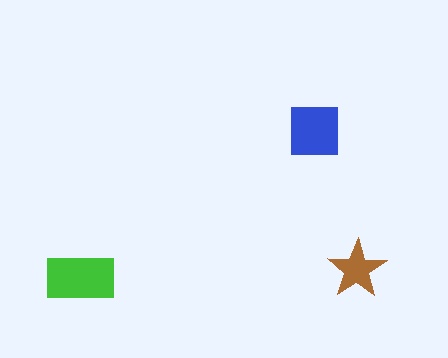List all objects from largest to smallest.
The green rectangle, the blue square, the brown star.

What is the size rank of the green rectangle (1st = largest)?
1st.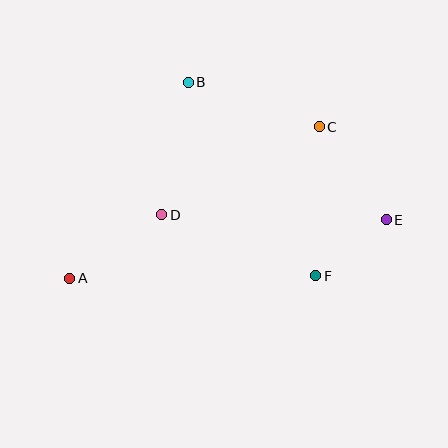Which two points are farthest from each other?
Points A and E are farthest from each other.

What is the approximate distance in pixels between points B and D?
The distance between B and D is approximately 135 pixels.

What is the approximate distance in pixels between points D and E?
The distance between D and E is approximately 225 pixels.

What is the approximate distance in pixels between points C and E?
The distance between C and E is approximately 115 pixels.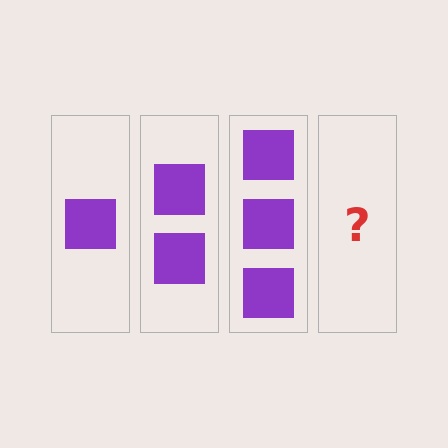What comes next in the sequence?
The next element should be 4 squares.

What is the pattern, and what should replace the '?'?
The pattern is that each step adds one more square. The '?' should be 4 squares.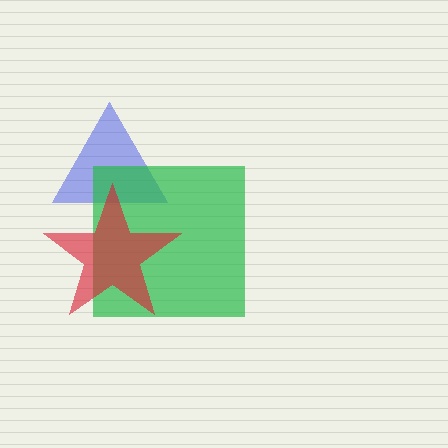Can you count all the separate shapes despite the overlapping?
Yes, there are 3 separate shapes.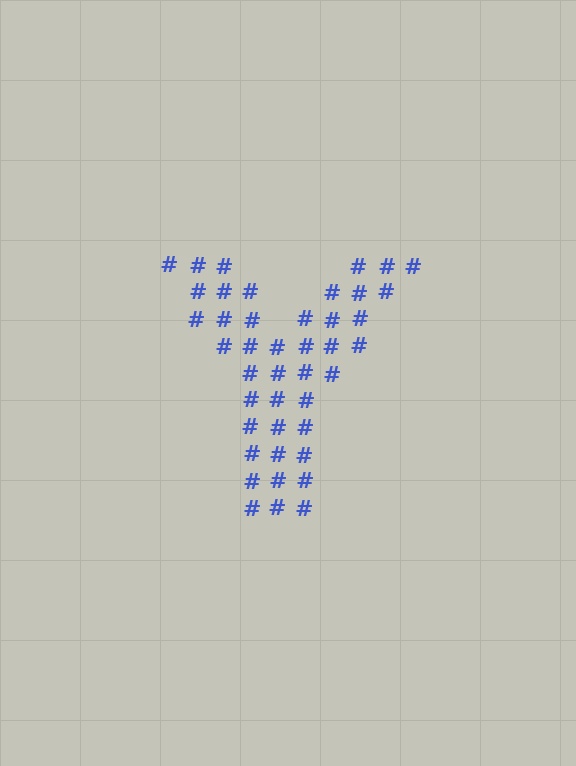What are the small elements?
The small elements are hash symbols.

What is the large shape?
The large shape is the letter Y.